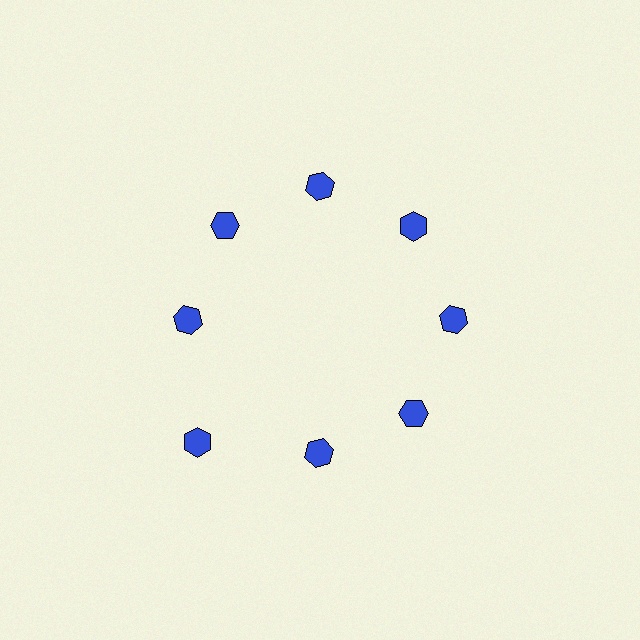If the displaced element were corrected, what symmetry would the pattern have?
It would have 8-fold rotational symmetry — the pattern would map onto itself every 45 degrees.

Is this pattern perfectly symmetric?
No. The 8 blue hexagons are arranged in a ring, but one element near the 8 o'clock position is pushed outward from the center, breaking the 8-fold rotational symmetry.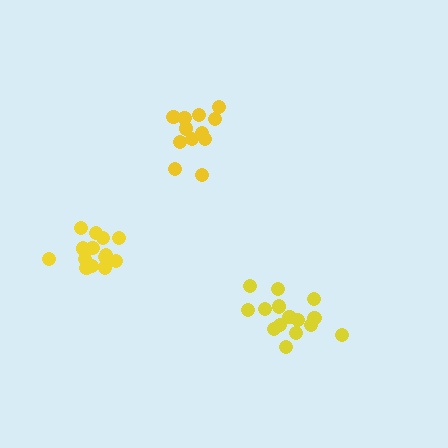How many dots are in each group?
Group 1: 14 dots, Group 2: 12 dots, Group 3: 16 dots (42 total).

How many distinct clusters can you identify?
There are 3 distinct clusters.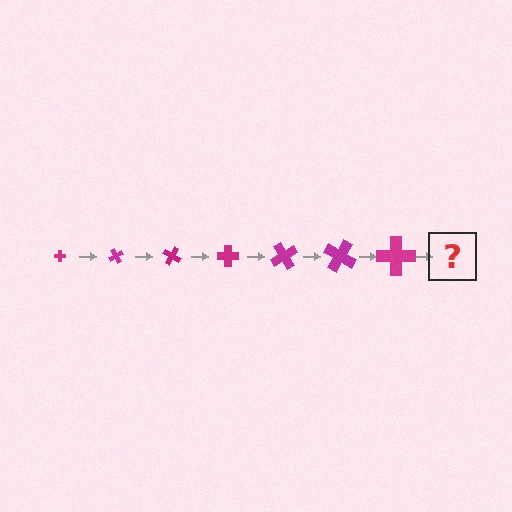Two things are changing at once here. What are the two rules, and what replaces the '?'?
The two rules are that the cross grows larger each step and it rotates 60 degrees each step. The '?' should be a cross, larger than the previous one and rotated 420 degrees from the start.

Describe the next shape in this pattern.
It should be a cross, larger than the previous one and rotated 420 degrees from the start.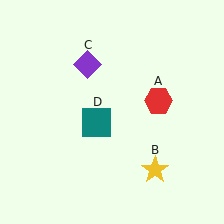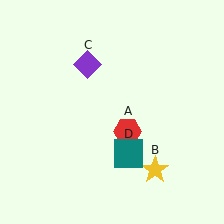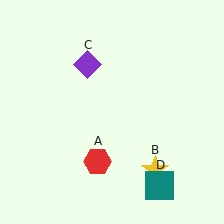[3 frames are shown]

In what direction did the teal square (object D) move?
The teal square (object D) moved down and to the right.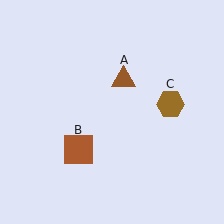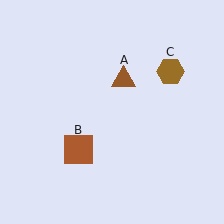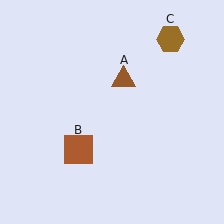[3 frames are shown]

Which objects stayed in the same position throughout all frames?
Brown triangle (object A) and brown square (object B) remained stationary.